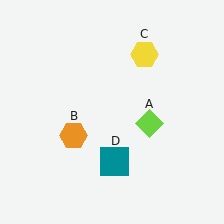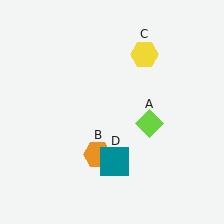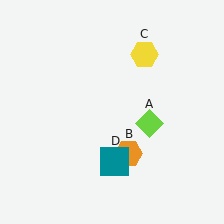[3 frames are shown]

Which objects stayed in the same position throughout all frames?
Lime diamond (object A) and yellow hexagon (object C) and teal square (object D) remained stationary.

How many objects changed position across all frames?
1 object changed position: orange hexagon (object B).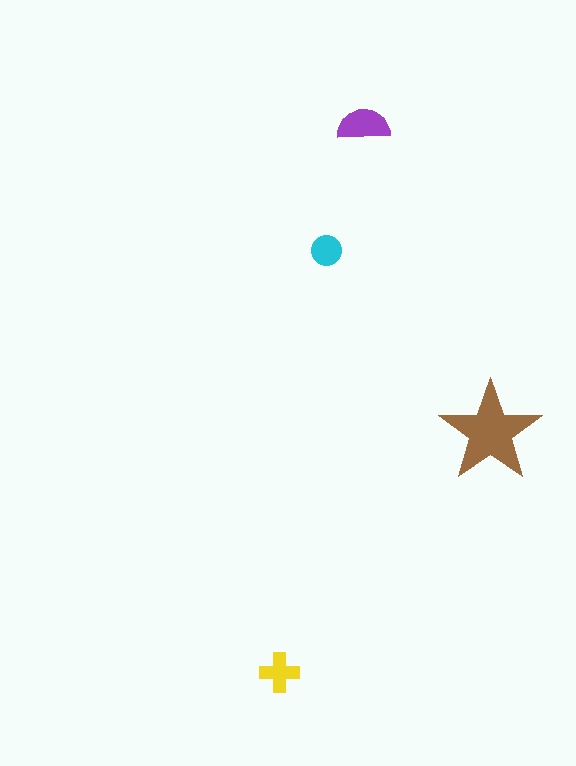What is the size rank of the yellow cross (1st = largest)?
3rd.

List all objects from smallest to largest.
The cyan circle, the yellow cross, the purple semicircle, the brown star.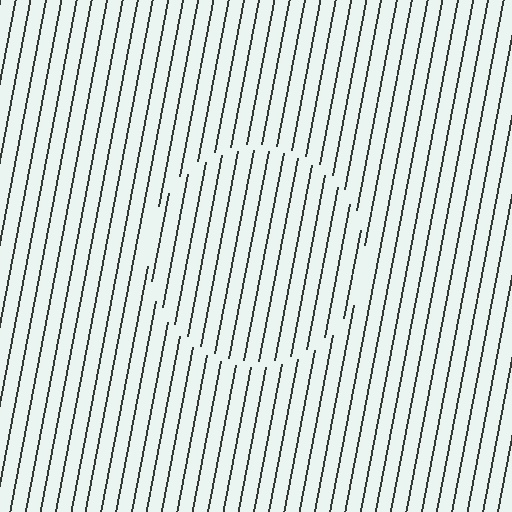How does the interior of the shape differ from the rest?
The interior of the shape contains the same grating, shifted by half a period — the contour is defined by the phase discontinuity where line-ends from the inner and outer gratings abut.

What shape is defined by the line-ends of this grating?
An illusory circle. The interior of the shape contains the same grating, shifted by half a period — the contour is defined by the phase discontinuity where line-ends from the inner and outer gratings abut.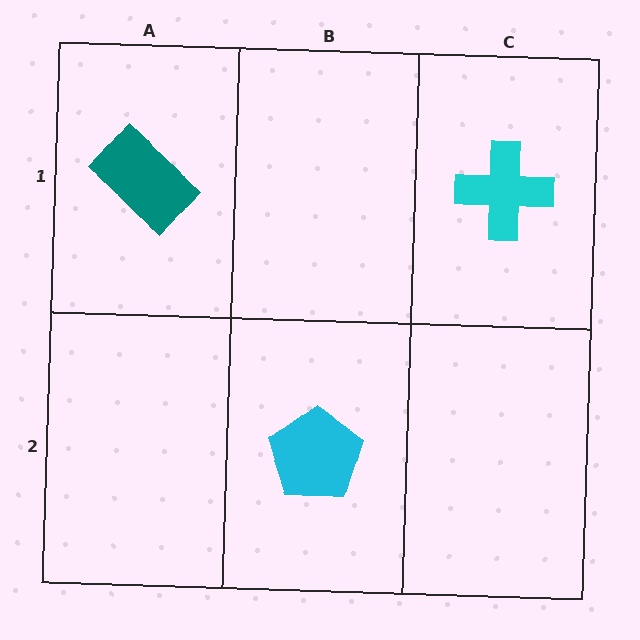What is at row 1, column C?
A cyan cross.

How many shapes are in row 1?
2 shapes.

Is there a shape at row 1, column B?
No, that cell is empty.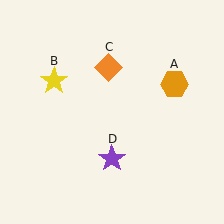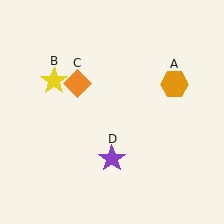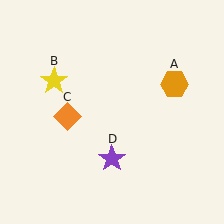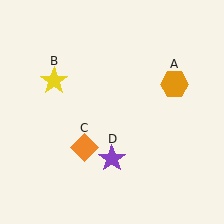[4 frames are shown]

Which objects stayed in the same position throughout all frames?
Orange hexagon (object A) and yellow star (object B) and purple star (object D) remained stationary.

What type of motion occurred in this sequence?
The orange diamond (object C) rotated counterclockwise around the center of the scene.